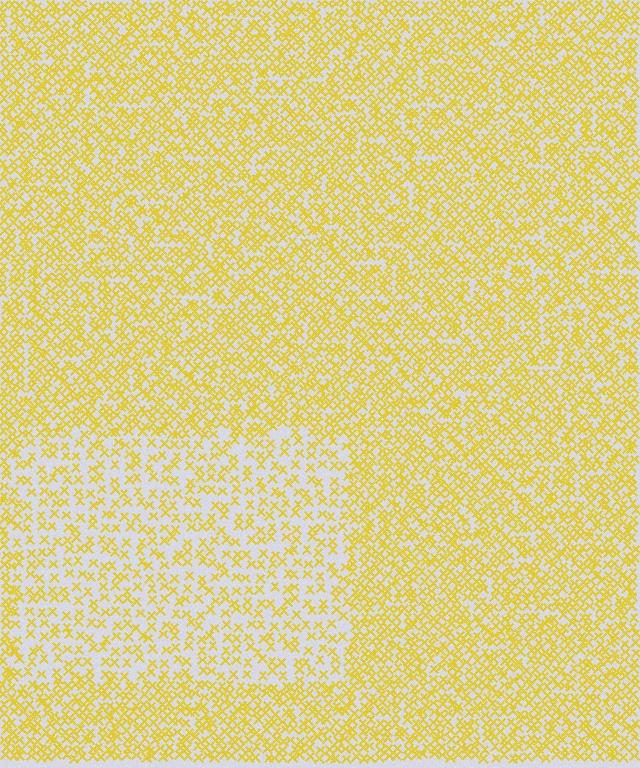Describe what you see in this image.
The image contains small yellow elements arranged at two different densities. A rectangle-shaped region is visible where the elements are less densely packed than the surrounding area.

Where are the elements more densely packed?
The elements are more densely packed outside the rectangle boundary.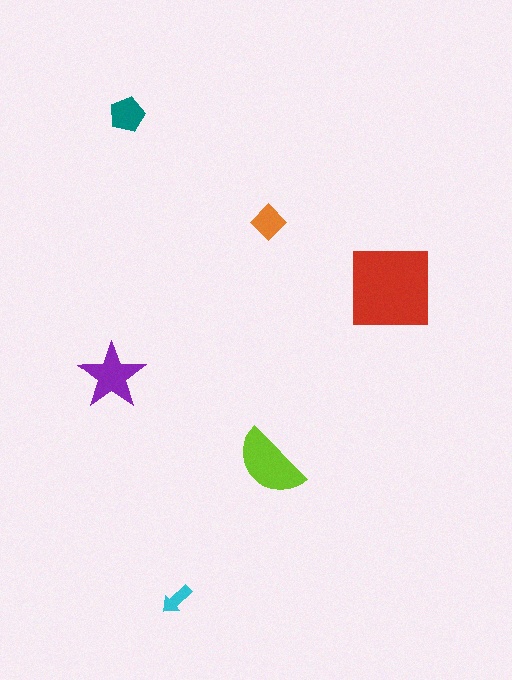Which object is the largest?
The red square.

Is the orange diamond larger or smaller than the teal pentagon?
Smaller.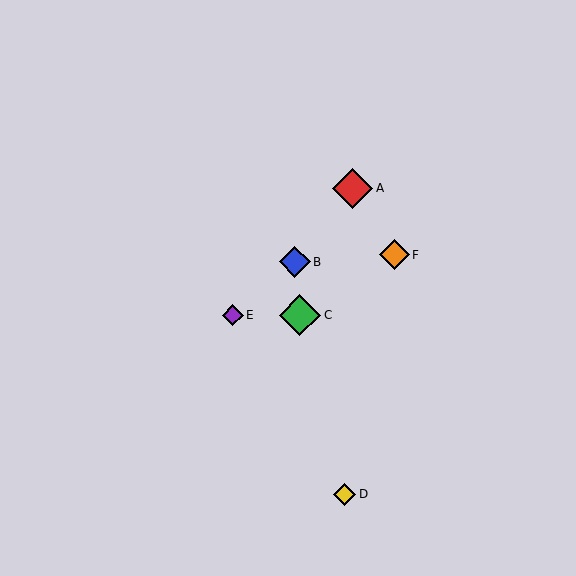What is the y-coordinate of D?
Object D is at y≈494.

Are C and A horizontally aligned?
No, C is at y≈315 and A is at y≈188.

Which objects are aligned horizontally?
Objects C, E are aligned horizontally.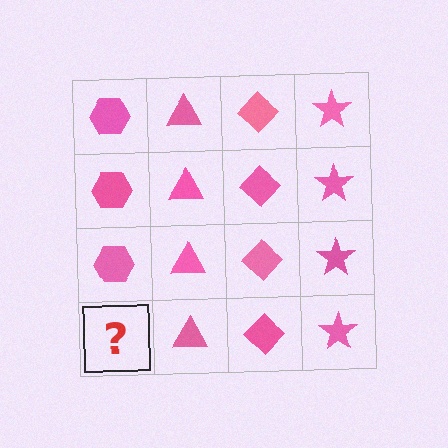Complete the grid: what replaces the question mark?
The question mark should be replaced with a pink hexagon.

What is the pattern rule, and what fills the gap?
The rule is that each column has a consistent shape. The gap should be filled with a pink hexagon.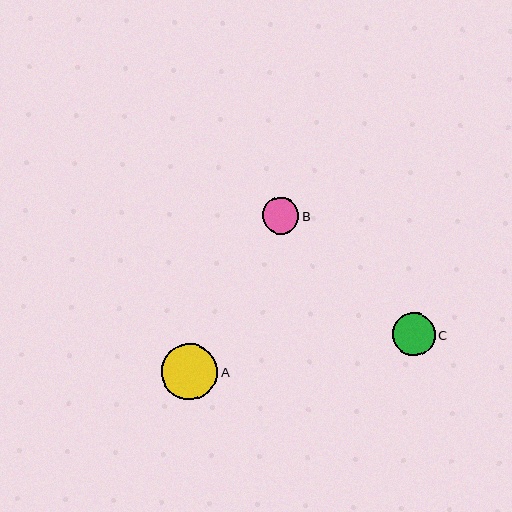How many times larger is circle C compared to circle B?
Circle C is approximately 1.2 times the size of circle B.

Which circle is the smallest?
Circle B is the smallest with a size of approximately 36 pixels.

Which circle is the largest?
Circle A is the largest with a size of approximately 56 pixels.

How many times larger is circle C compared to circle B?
Circle C is approximately 1.2 times the size of circle B.